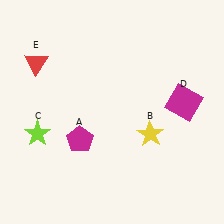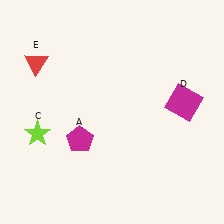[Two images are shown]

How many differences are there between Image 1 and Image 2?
There is 1 difference between the two images.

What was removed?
The yellow star (B) was removed in Image 2.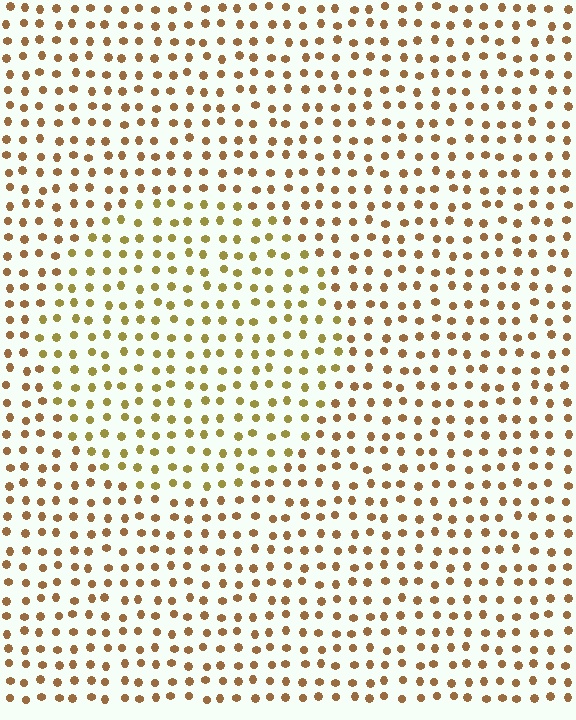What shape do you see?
I see a circle.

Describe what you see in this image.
The image is filled with small brown elements in a uniform arrangement. A circle-shaped region is visible where the elements are tinted to a slightly different hue, forming a subtle color boundary.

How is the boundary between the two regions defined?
The boundary is defined purely by a slight shift in hue (about 27 degrees). Spacing, size, and orientation are identical on both sides.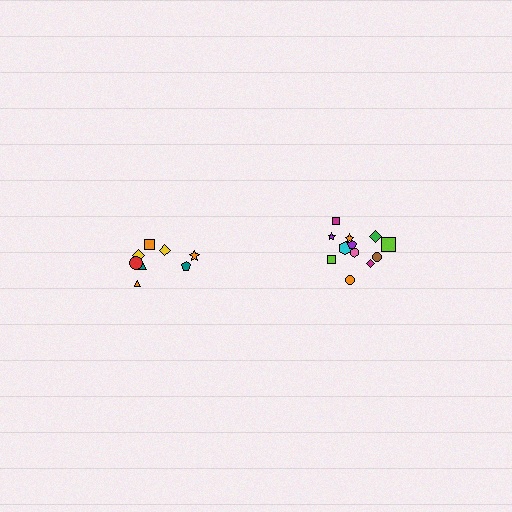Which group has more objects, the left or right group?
The right group.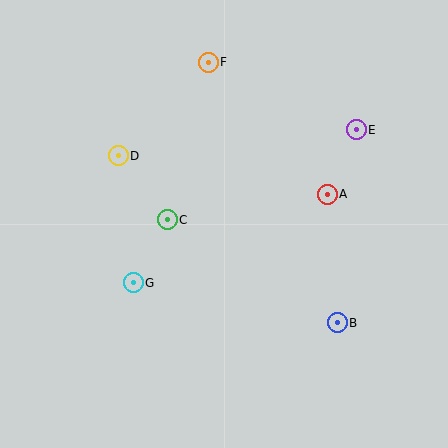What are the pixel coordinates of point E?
Point E is at (356, 130).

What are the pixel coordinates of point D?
Point D is at (118, 156).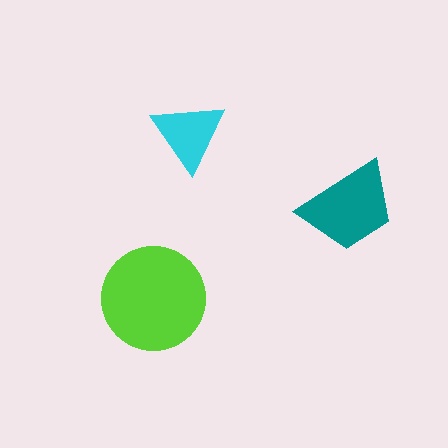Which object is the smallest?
The cyan triangle.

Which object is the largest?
The lime circle.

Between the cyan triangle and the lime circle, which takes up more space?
The lime circle.